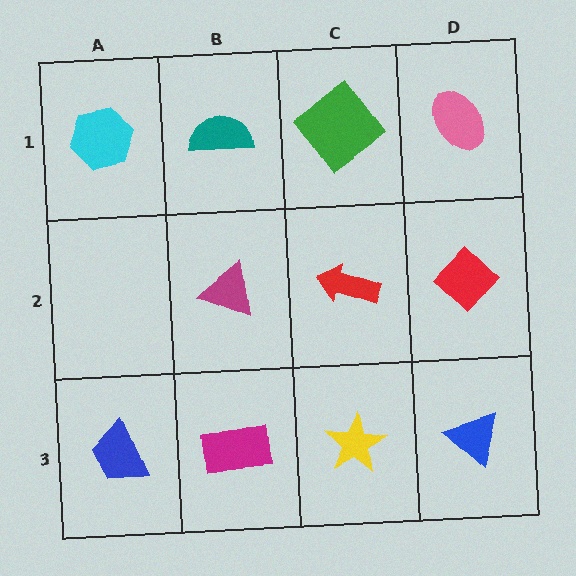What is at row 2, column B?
A magenta triangle.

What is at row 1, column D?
A pink ellipse.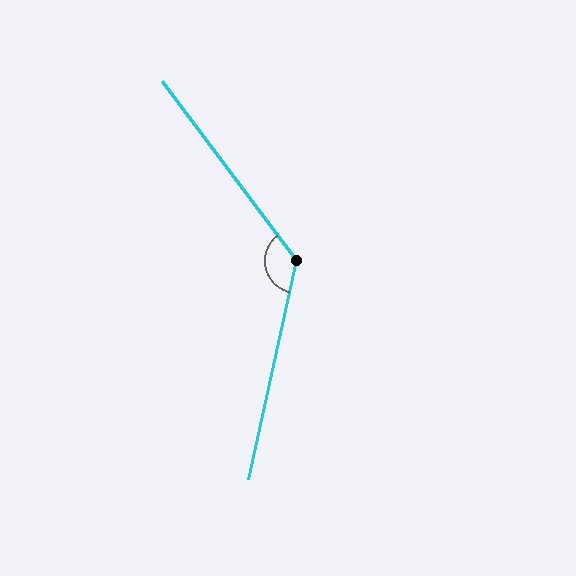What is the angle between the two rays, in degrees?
Approximately 131 degrees.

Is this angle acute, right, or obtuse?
It is obtuse.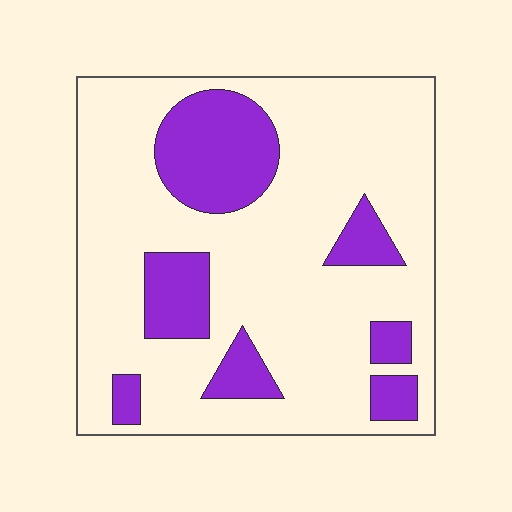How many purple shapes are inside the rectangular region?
7.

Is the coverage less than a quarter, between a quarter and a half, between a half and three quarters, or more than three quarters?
Less than a quarter.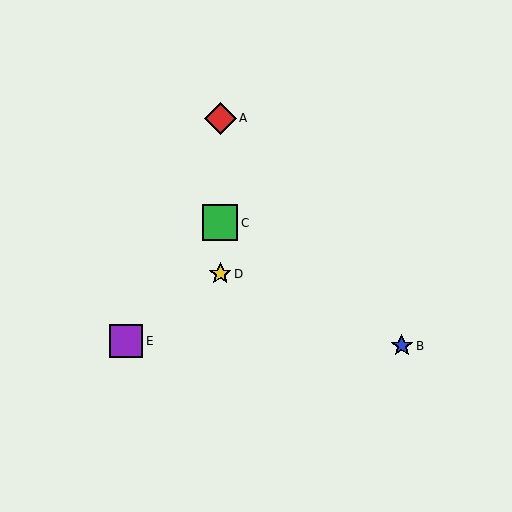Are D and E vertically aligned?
No, D is at x≈220 and E is at x≈126.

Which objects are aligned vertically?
Objects A, C, D are aligned vertically.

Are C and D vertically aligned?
Yes, both are at x≈220.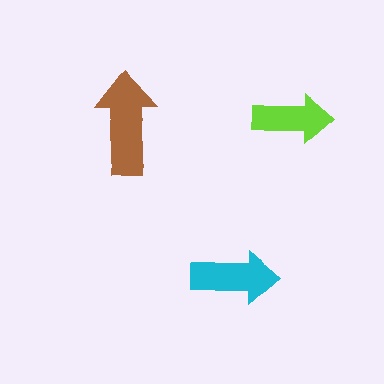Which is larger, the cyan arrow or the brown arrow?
The brown one.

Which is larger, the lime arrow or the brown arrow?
The brown one.